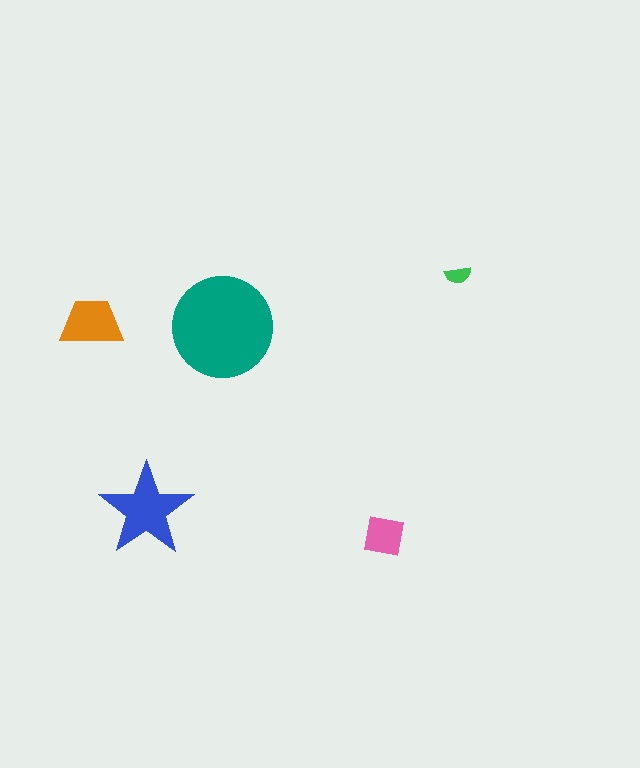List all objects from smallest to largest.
The green semicircle, the pink square, the orange trapezoid, the blue star, the teal circle.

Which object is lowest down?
The pink square is bottommost.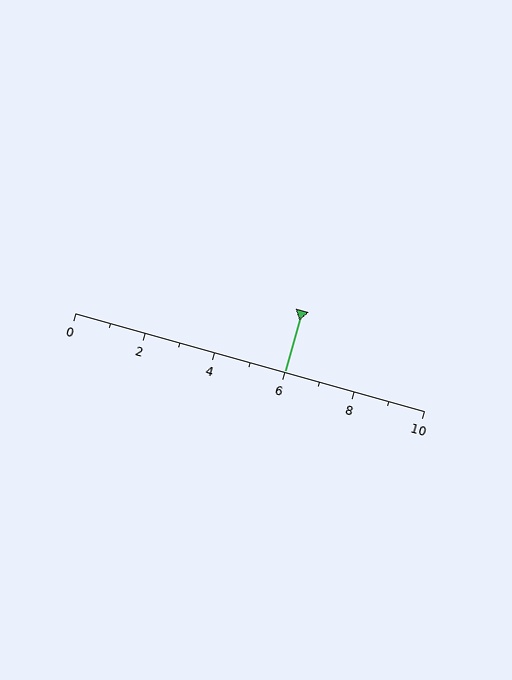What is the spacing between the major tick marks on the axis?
The major ticks are spaced 2 apart.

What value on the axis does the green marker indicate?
The marker indicates approximately 6.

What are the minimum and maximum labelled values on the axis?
The axis runs from 0 to 10.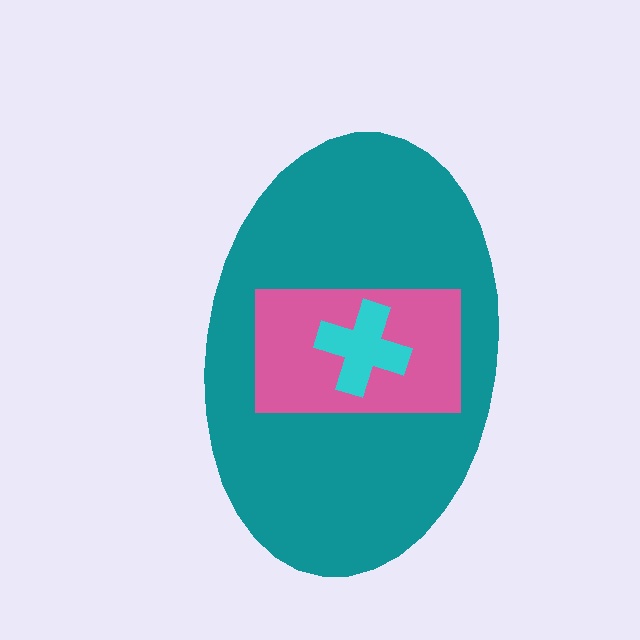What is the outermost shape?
The teal ellipse.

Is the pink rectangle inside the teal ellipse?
Yes.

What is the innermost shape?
The cyan cross.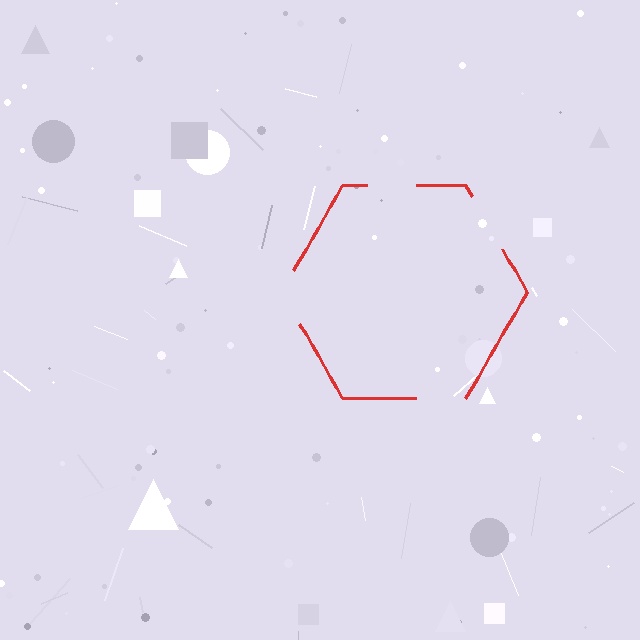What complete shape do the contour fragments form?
The contour fragments form a hexagon.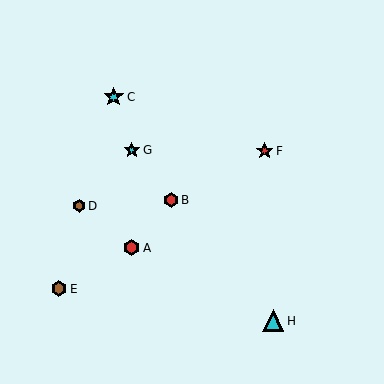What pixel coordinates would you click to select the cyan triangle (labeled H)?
Click at (273, 321) to select the cyan triangle H.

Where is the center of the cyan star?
The center of the cyan star is at (114, 97).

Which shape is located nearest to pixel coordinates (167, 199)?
The red hexagon (labeled B) at (171, 200) is nearest to that location.